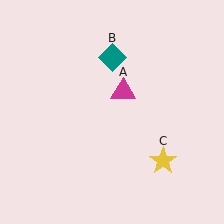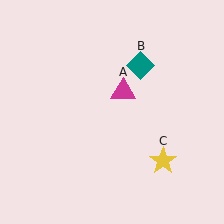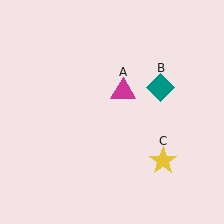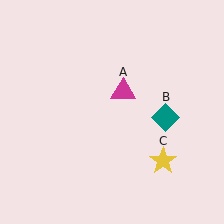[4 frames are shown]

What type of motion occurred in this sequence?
The teal diamond (object B) rotated clockwise around the center of the scene.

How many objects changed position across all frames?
1 object changed position: teal diamond (object B).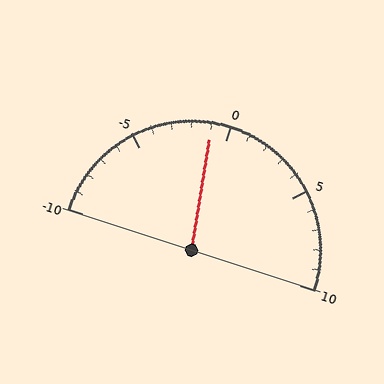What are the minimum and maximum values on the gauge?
The gauge ranges from -10 to 10.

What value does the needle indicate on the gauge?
The needle indicates approximately -1.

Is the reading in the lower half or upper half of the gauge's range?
The reading is in the lower half of the range (-10 to 10).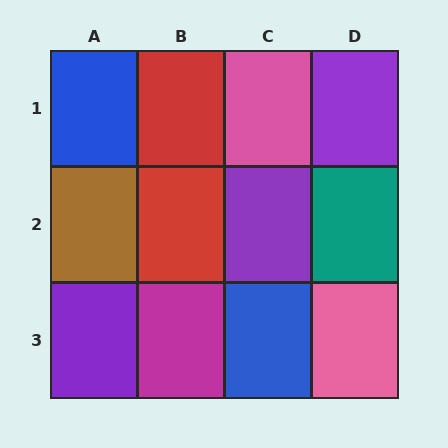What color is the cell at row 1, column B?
Red.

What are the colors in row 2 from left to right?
Brown, red, purple, teal.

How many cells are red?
2 cells are red.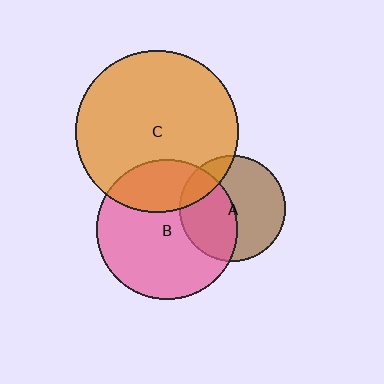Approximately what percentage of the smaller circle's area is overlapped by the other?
Approximately 45%.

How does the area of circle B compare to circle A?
Approximately 1.8 times.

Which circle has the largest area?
Circle C (orange).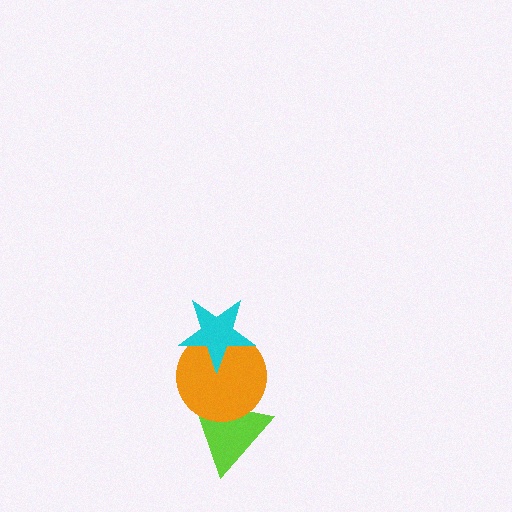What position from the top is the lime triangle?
The lime triangle is 3rd from the top.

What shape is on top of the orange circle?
The cyan star is on top of the orange circle.